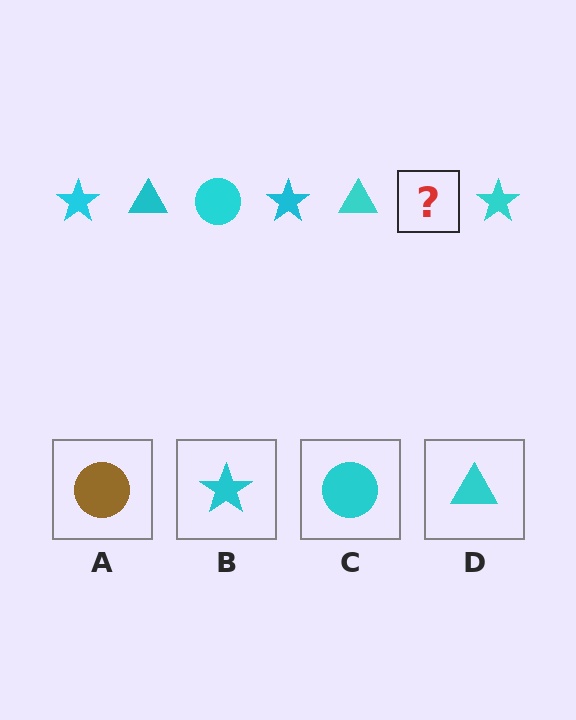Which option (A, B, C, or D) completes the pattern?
C.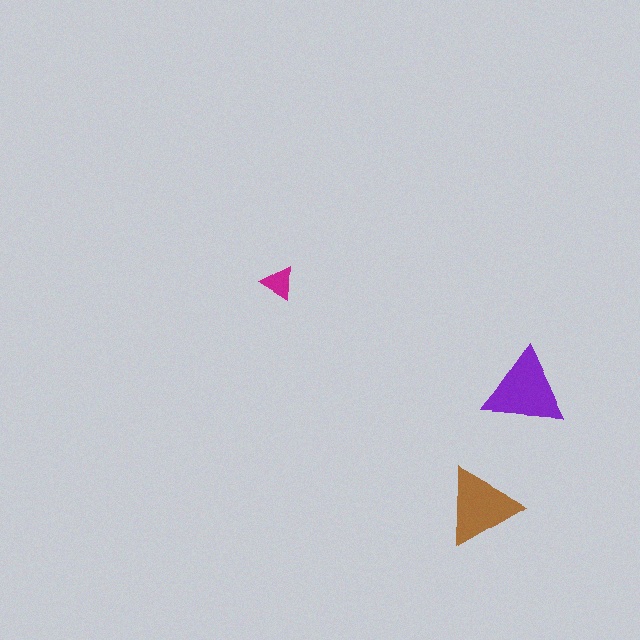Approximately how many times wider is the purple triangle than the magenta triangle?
About 2.5 times wider.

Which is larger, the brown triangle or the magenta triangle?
The brown one.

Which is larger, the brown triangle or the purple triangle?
The purple one.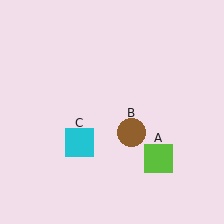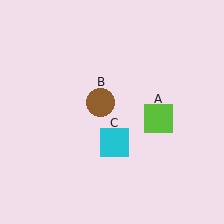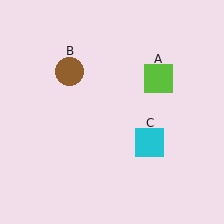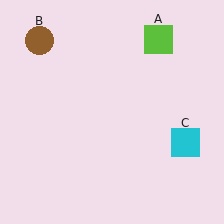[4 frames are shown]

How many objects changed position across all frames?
3 objects changed position: lime square (object A), brown circle (object B), cyan square (object C).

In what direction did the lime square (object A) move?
The lime square (object A) moved up.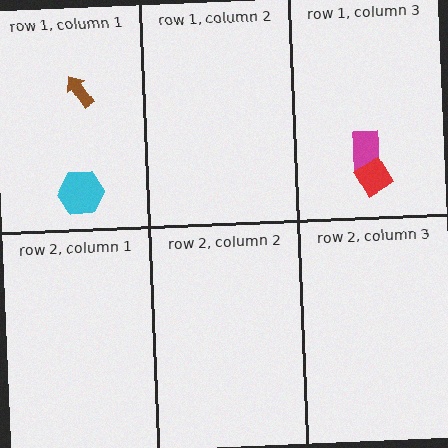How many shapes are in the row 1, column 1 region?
2.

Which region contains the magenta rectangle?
The row 1, column 3 region.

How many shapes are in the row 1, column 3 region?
2.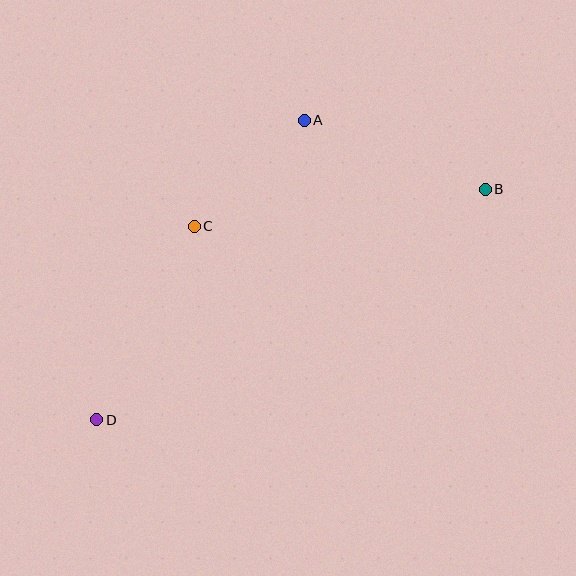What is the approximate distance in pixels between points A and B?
The distance between A and B is approximately 193 pixels.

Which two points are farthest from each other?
Points B and D are farthest from each other.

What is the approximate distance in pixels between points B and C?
The distance between B and C is approximately 293 pixels.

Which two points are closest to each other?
Points A and C are closest to each other.